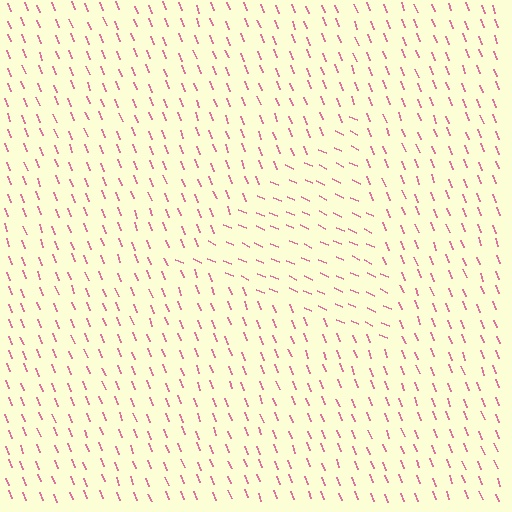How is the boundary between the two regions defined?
The boundary is defined purely by a change in line orientation (approximately 45 degrees difference). All lines are the same color and thickness.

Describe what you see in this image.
The image is filled with small pink line segments. A triangle region in the image has lines oriented differently from the surrounding lines, creating a visible texture boundary.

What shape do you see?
I see a triangle.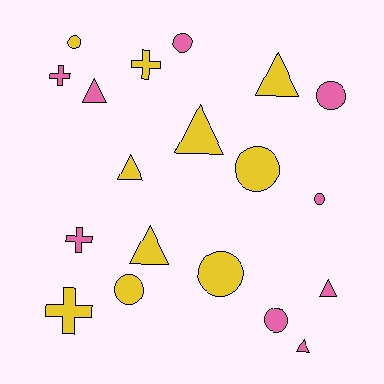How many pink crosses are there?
There are 2 pink crosses.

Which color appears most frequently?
Yellow, with 10 objects.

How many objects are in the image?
There are 19 objects.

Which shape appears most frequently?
Circle, with 8 objects.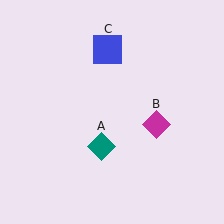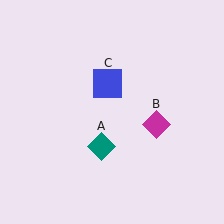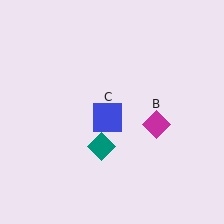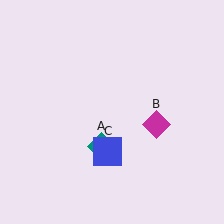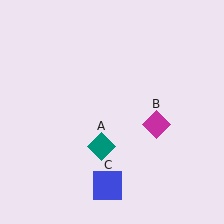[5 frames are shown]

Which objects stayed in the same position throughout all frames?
Teal diamond (object A) and magenta diamond (object B) remained stationary.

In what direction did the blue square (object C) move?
The blue square (object C) moved down.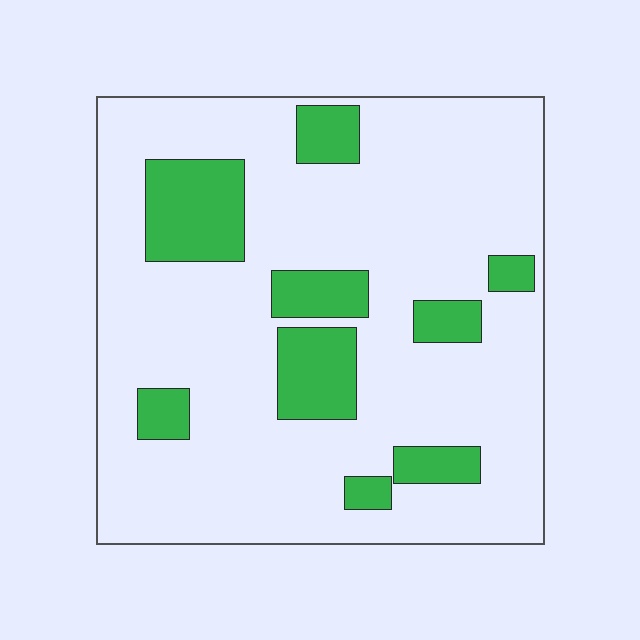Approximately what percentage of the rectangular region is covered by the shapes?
Approximately 20%.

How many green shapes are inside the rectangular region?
9.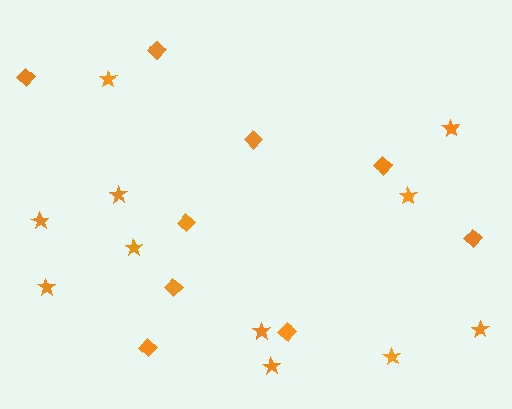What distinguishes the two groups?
There are 2 groups: one group of diamonds (9) and one group of stars (11).